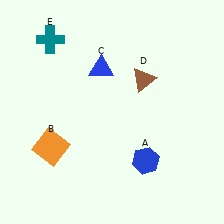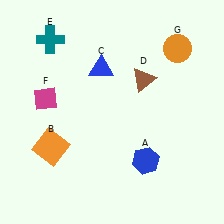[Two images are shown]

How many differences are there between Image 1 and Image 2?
There are 2 differences between the two images.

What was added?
A magenta diamond (F), an orange circle (G) were added in Image 2.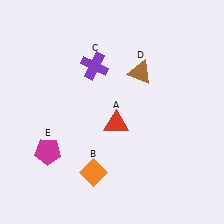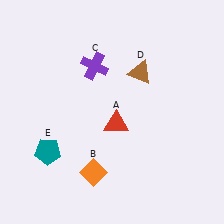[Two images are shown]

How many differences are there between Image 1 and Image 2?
There is 1 difference between the two images.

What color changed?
The pentagon (E) changed from magenta in Image 1 to teal in Image 2.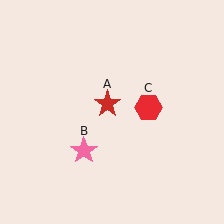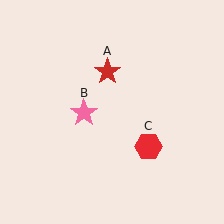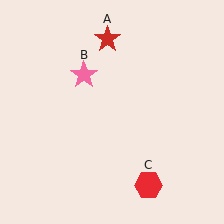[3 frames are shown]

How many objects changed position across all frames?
3 objects changed position: red star (object A), pink star (object B), red hexagon (object C).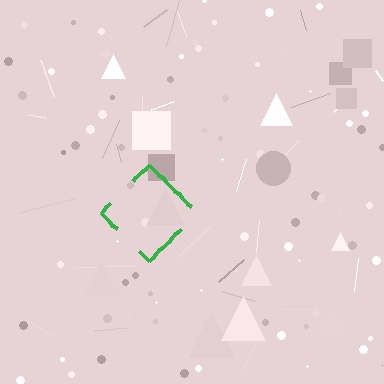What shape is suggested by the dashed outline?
The dashed outline suggests a diamond.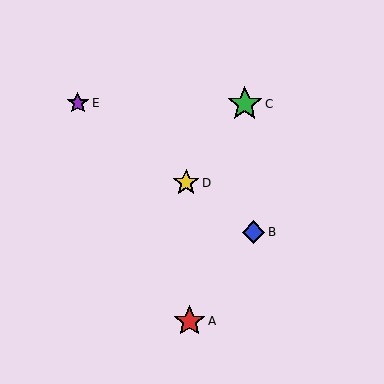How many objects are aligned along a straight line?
3 objects (B, D, E) are aligned along a straight line.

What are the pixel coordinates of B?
Object B is at (253, 232).